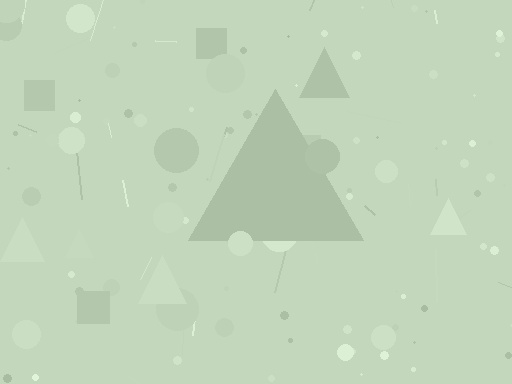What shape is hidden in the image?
A triangle is hidden in the image.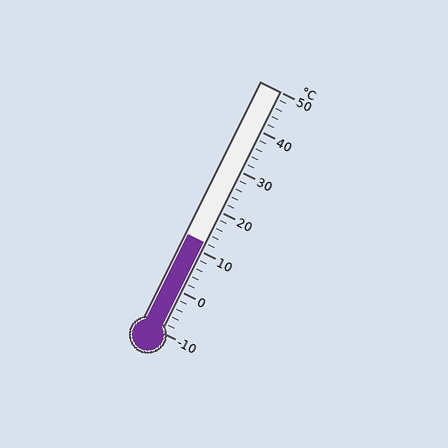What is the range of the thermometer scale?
The thermometer scale ranges from -10°C to 50°C.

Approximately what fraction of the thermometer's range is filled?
The thermometer is filled to approximately 35% of its range.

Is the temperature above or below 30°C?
The temperature is below 30°C.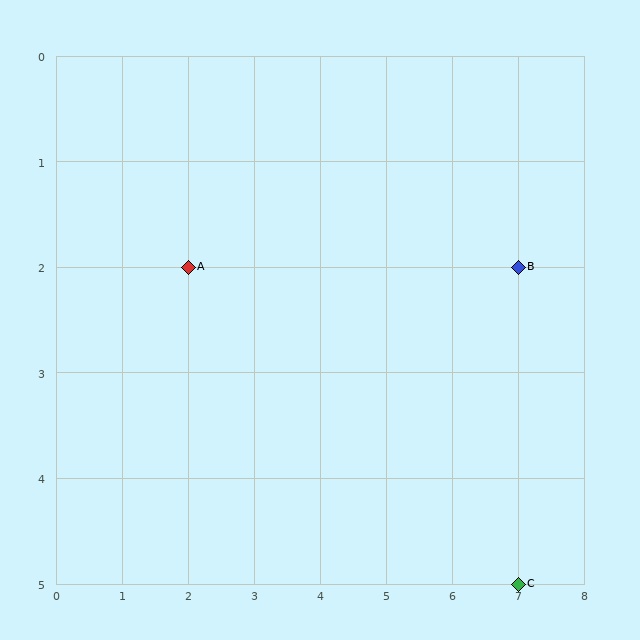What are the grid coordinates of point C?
Point C is at grid coordinates (7, 5).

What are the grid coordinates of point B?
Point B is at grid coordinates (7, 2).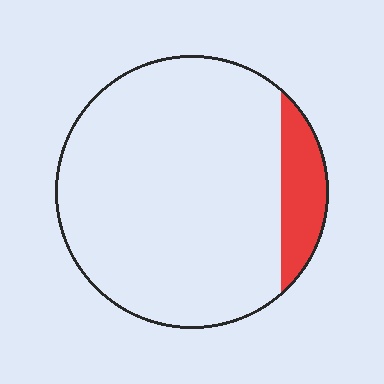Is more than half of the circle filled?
No.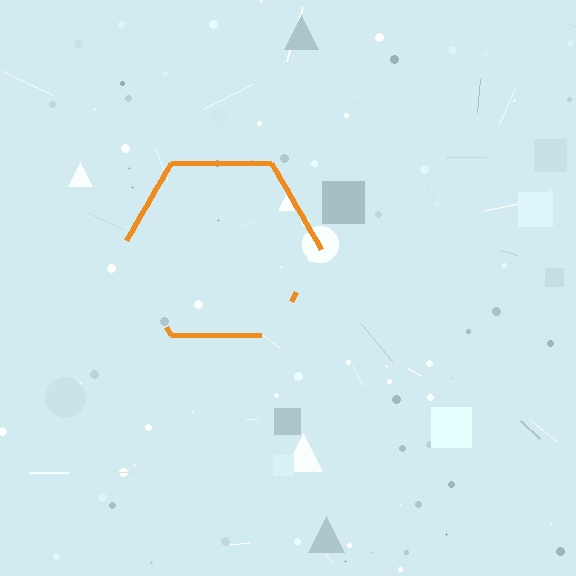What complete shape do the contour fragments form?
The contour fragments form a hexagon.